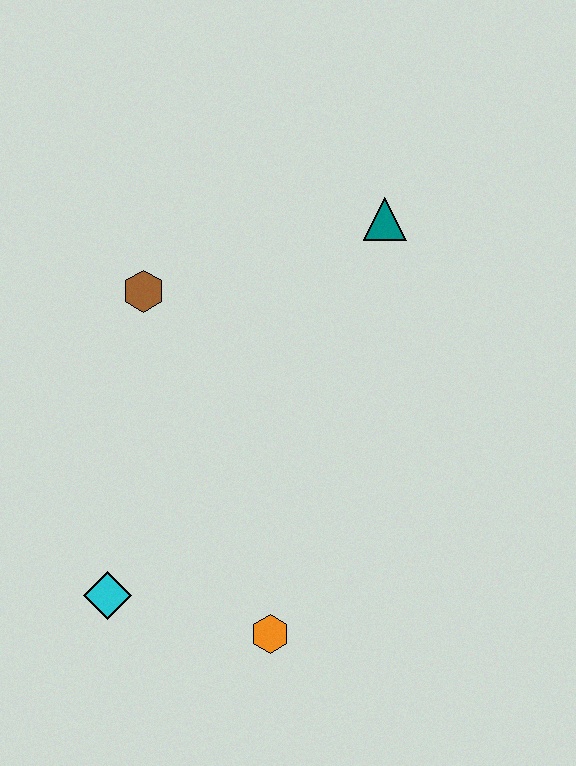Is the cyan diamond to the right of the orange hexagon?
No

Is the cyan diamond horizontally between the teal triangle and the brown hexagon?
No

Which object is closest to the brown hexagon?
The teal triangle is closest to the brown hexagon.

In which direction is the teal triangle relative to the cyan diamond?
The teal triangle is above the cyan diamond.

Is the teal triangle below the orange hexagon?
No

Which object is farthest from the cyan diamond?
The teal triangle is farthest from the cyan diamond.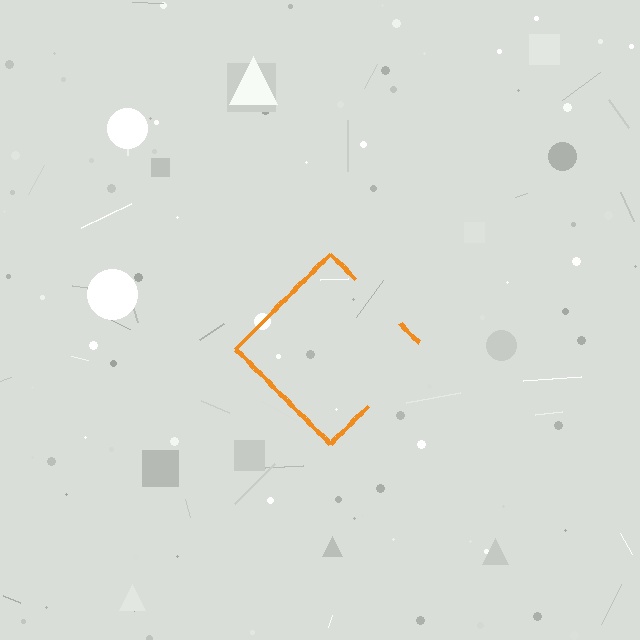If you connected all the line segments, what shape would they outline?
They would outline a diamond.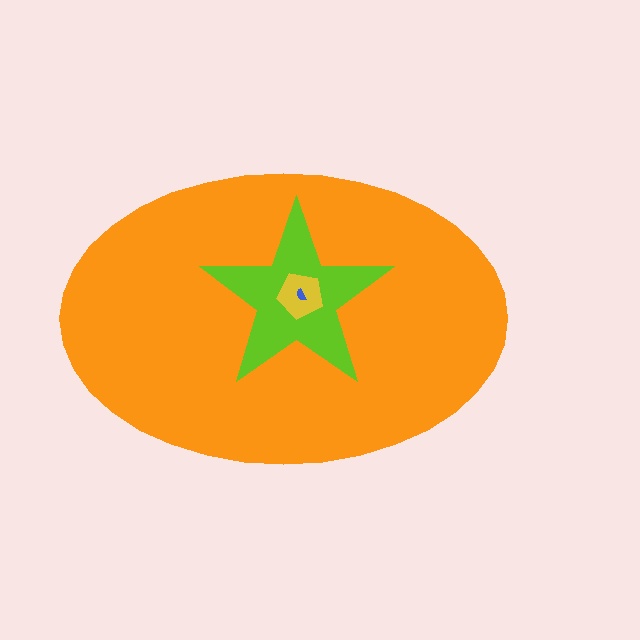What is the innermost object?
The blue semicircle.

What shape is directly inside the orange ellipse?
The lime star.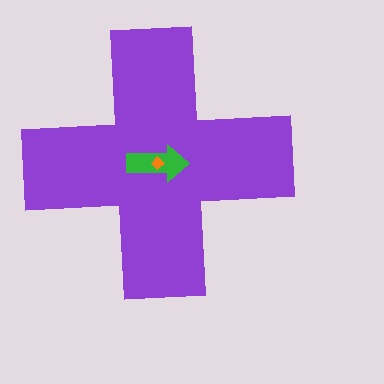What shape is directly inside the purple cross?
The green arrow.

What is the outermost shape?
The purple cross.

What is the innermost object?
The orange diamond.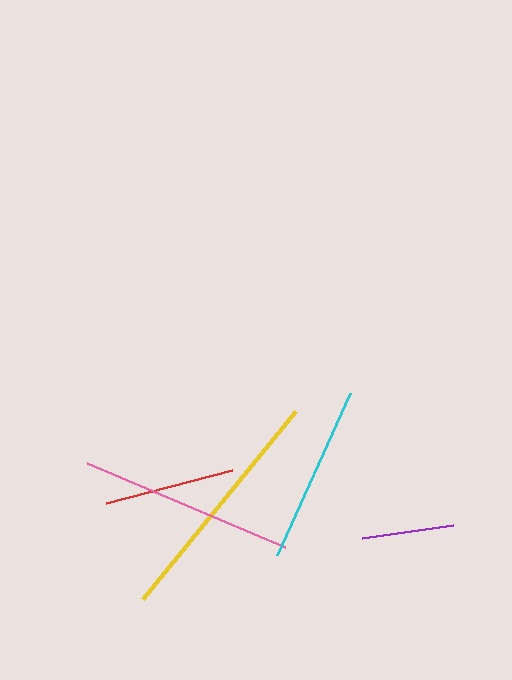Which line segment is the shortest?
The purple line is the shortest at approximately 92 pixels.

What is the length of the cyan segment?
The cyan segment is approximately 178 pixels long.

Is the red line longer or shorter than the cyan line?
The cyan line is longer than the red line.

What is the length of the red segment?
The red segment is approximately 130 pixels long.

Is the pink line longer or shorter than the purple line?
The pink line is longer than the purple line.